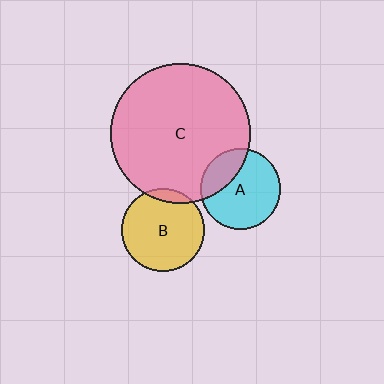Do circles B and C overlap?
Yes.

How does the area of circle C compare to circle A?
Approximately 3.0 times.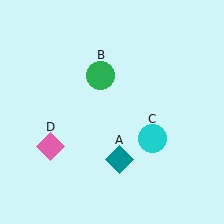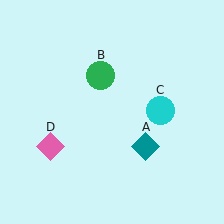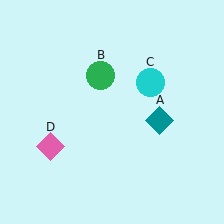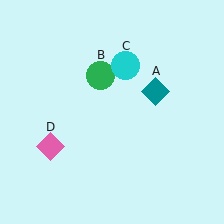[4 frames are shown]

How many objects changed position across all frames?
2 objects changed position: teal diamond (object A), cyan circle (object C).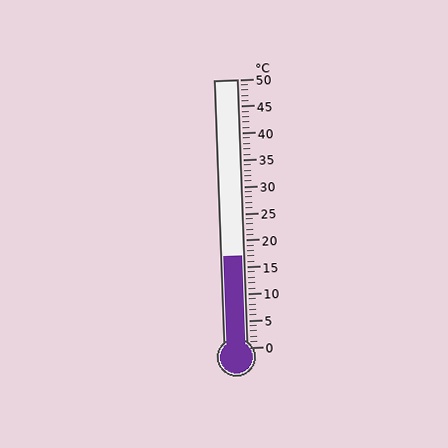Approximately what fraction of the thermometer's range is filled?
The thermometer is filled to approximately 35% of its range.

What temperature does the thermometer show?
The thermometer shows approximately 17°C.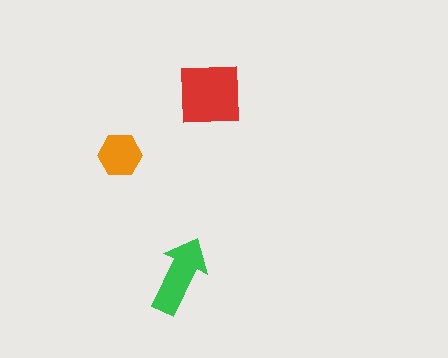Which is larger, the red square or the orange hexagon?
The red square.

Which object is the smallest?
The orange hexagon.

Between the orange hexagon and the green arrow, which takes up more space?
The green arrow.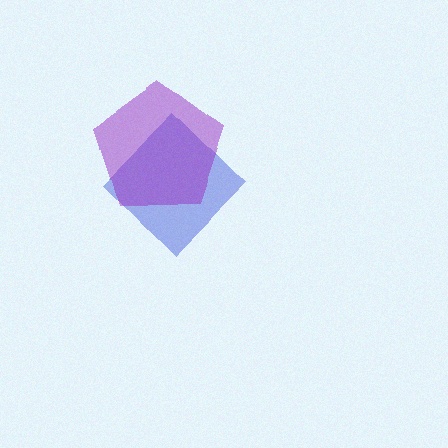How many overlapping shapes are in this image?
There are 2 overlapping shapes in the image.